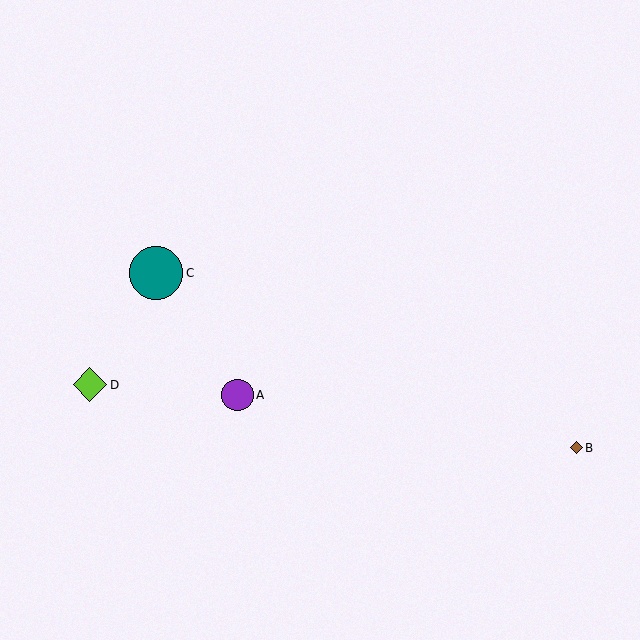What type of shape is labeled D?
Shape D is a lime diamond.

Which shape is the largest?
The teal circle (labeled C) is the largest.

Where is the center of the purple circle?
The center of the purple circle is at (238, 395).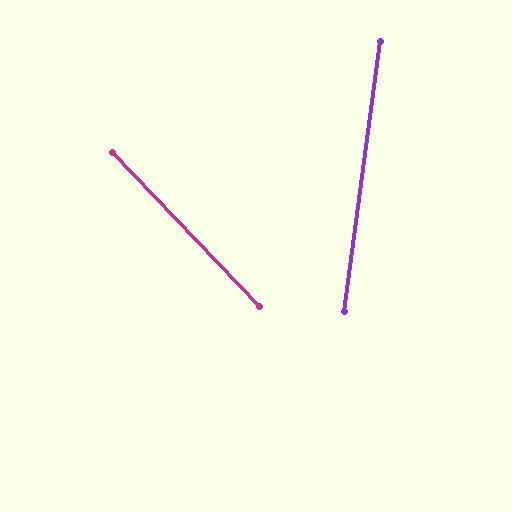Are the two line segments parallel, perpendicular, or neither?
Neither parallel nor perpendicular — they differ by about 51°.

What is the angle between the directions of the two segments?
Approximately 51 degrees.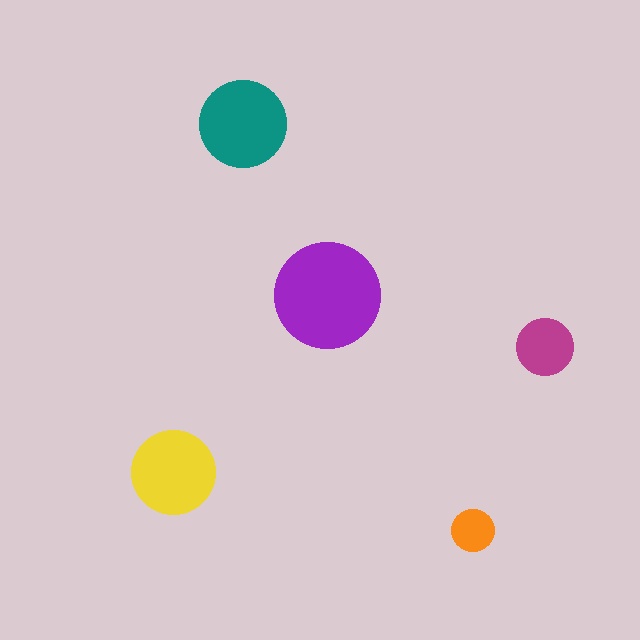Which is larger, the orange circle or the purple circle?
The purple one.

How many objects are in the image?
There are 5 objects in the image.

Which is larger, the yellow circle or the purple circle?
The purple one.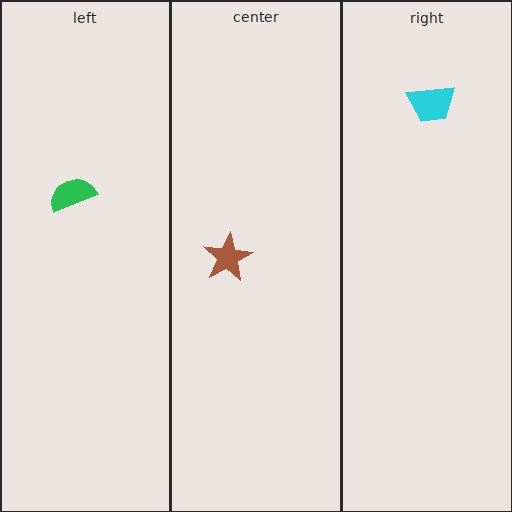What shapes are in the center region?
The brown star.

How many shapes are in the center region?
1.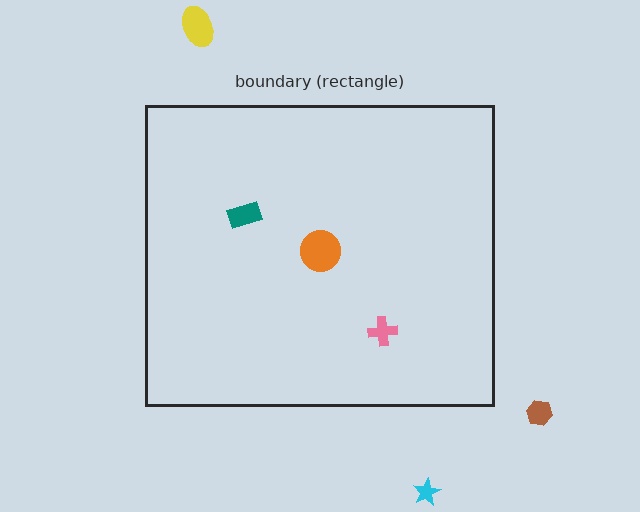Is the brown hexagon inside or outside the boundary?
Outside.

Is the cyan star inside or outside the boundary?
Outside.